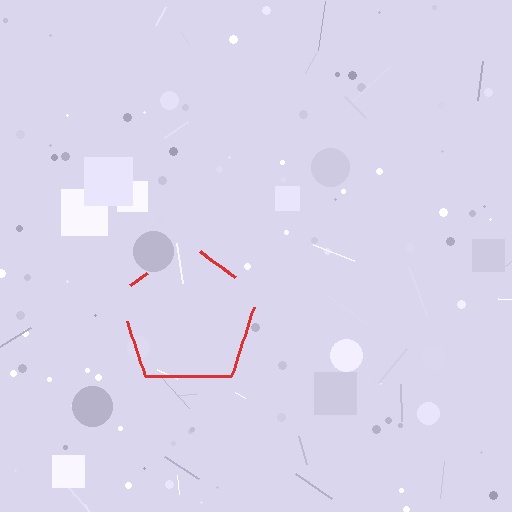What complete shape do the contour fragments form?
The contour fragments form a pentagon.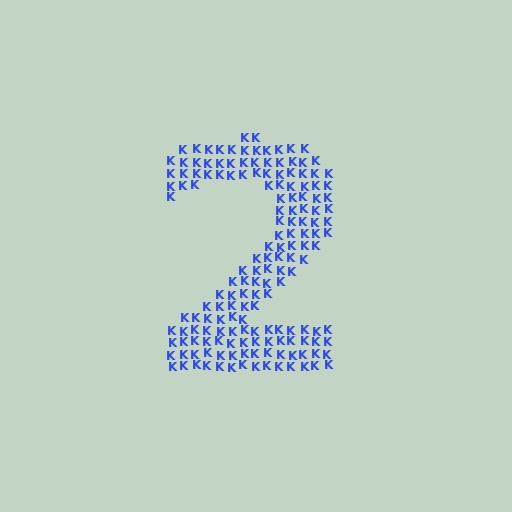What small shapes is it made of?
It is made of small letter K's.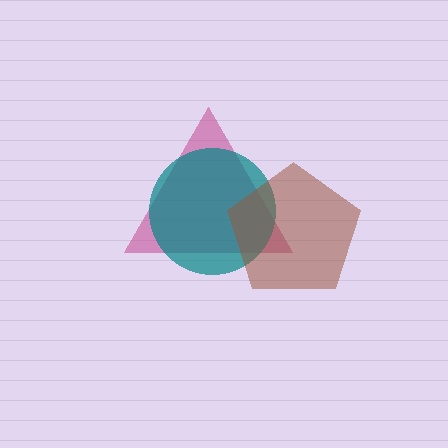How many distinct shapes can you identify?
There are 3 distinct shapes: a magenta triangle, a teal circle, a brown pentagon.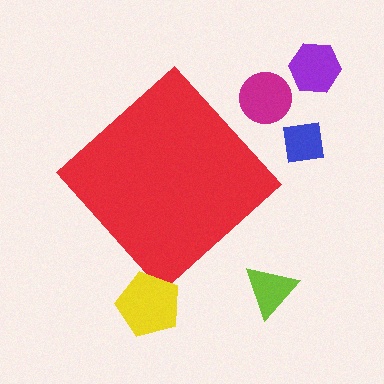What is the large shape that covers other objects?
A red diamond.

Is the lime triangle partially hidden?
No, the lime triangle is fully visible.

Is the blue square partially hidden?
No, the blue square is fully visible.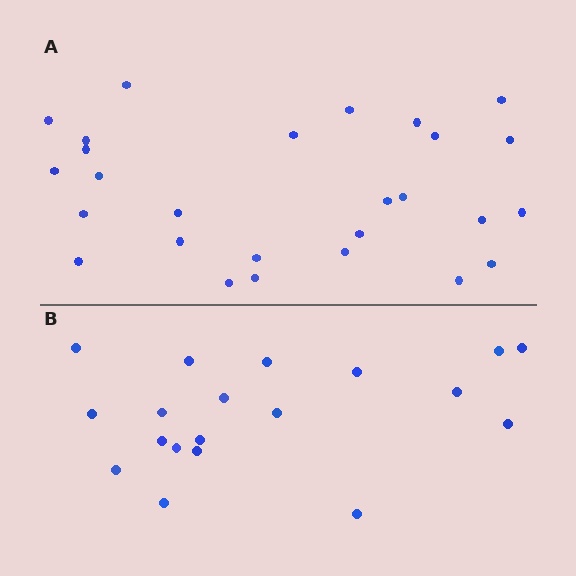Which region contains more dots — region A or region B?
Region A (the top region) has more dots.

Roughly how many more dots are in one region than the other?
Region A has roughly 8 or so more dots than region B.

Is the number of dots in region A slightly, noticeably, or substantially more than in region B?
Region A has noticeably more, but not dramatically so. The ratio is roughly 1.4 to 1.